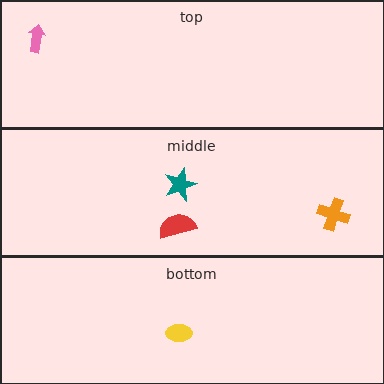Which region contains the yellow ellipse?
The bottom region.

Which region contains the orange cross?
The middle region.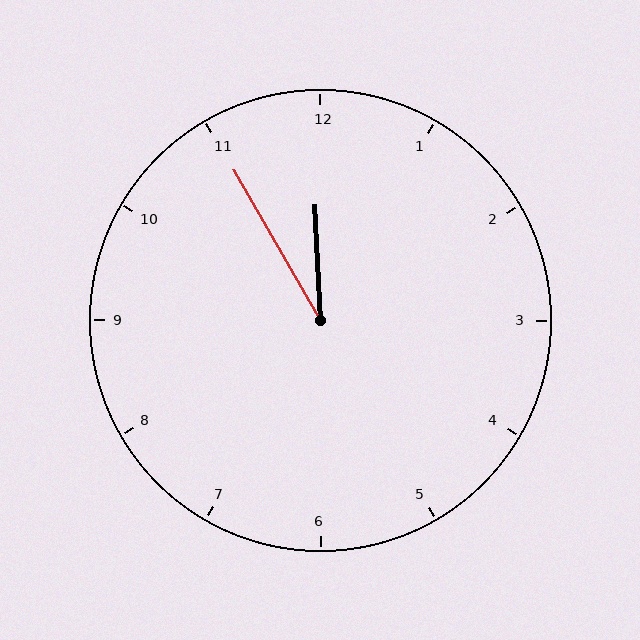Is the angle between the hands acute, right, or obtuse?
It is acute.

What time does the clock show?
11:55.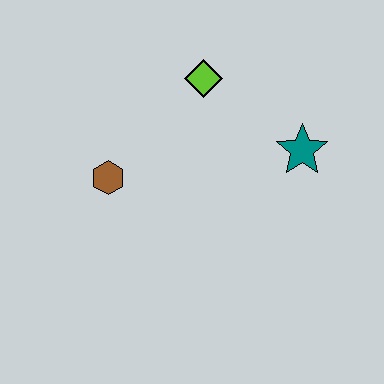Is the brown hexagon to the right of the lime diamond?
No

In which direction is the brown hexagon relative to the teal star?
The brown hexagon is to the left of the teal star.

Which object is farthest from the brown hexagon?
The teal star is farthest from the brown hexagon.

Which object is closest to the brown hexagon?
The lime diamond is closest to the brown hexagon.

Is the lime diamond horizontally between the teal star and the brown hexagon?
Yes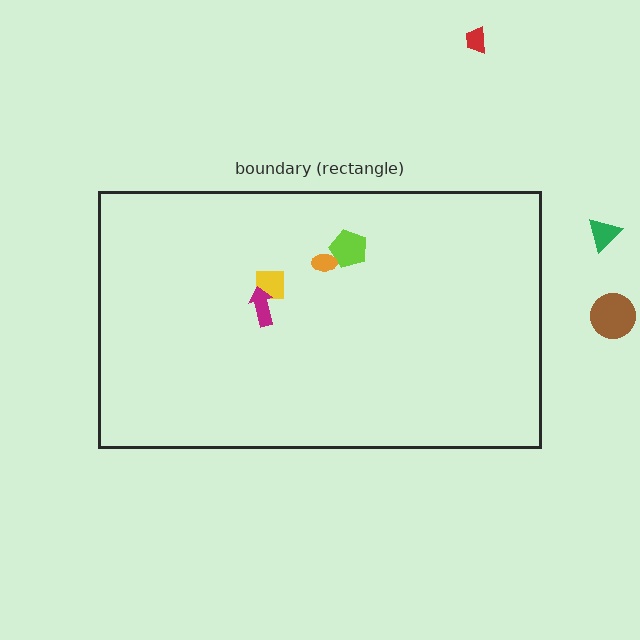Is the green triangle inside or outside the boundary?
Outside.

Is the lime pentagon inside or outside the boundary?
Inside.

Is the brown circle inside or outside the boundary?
Outside.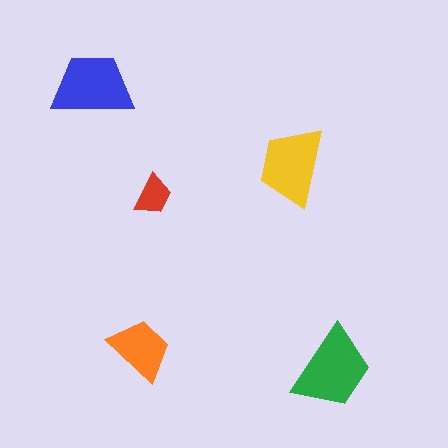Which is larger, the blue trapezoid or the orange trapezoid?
The blue one.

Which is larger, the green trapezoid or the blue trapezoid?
The green one.